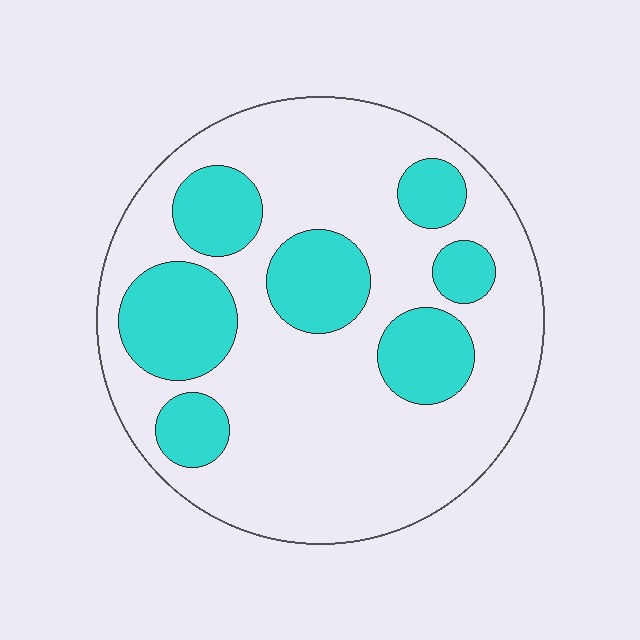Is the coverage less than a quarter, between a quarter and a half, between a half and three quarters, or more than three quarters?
Between a quarter and a half.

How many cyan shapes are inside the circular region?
7.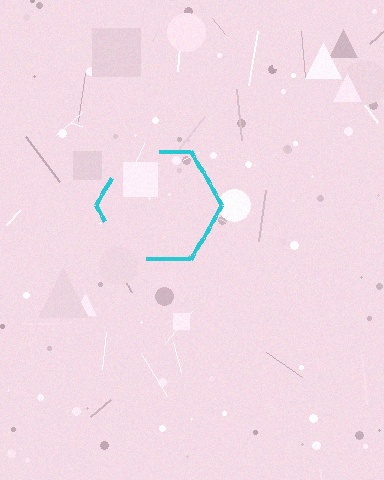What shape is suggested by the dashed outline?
The dashed outline suggests a hexagon.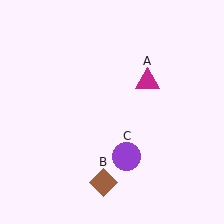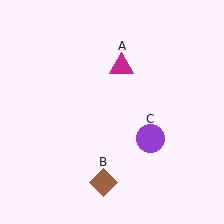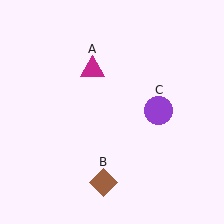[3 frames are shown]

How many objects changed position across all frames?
2 objects changed position: magenta triangle (object A), purple circle (object C).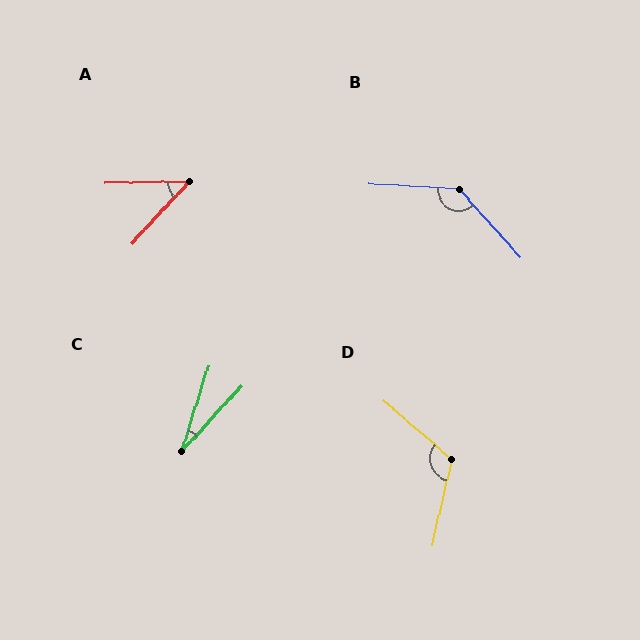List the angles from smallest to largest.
C (25°), A (47°), D (118°), B (135°).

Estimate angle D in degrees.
Approximately 118 degrees.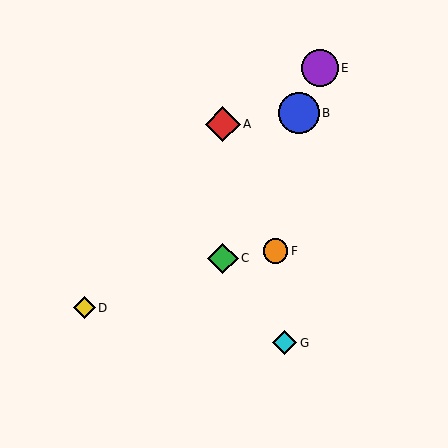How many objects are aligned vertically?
2 objects (A, C) are aligned vertically.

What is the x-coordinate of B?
Object B is at x≈299.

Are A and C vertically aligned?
Yes, both are at x≈223.